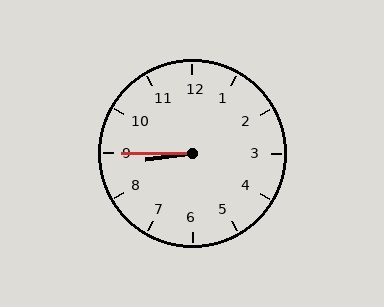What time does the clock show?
8:45.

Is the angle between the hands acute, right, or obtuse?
It is acute.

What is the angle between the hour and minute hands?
Approximately 8 degrees.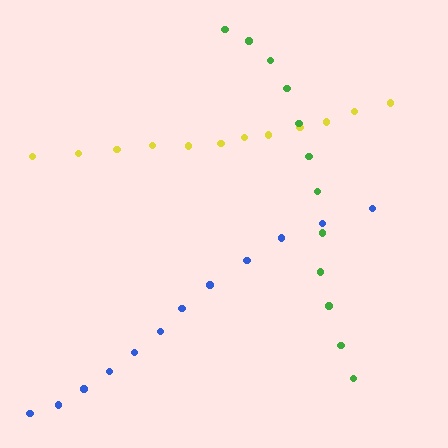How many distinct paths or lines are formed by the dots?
There are 3 distinct paths.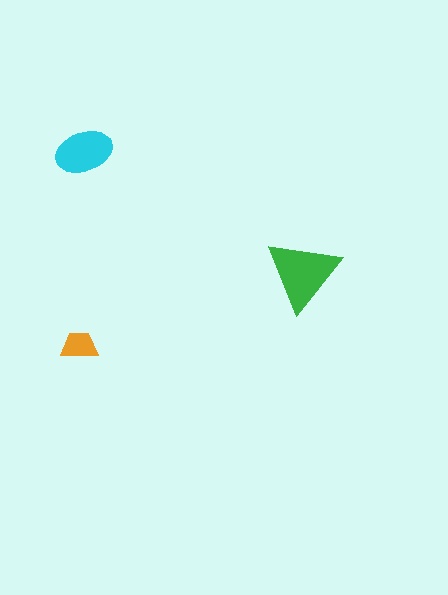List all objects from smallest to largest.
The orange trapezoid, the cyan ellipse, the green triangle.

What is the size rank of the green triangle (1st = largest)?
1st.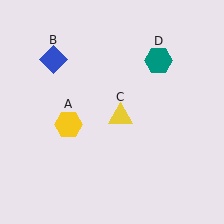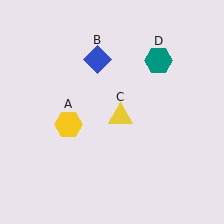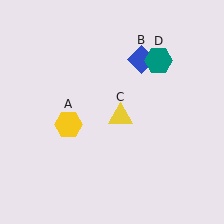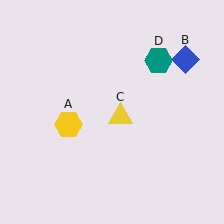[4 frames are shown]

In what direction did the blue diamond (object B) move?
The blue diamond (object B) moved right.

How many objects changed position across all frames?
1 object changed position: blue diamond (object B).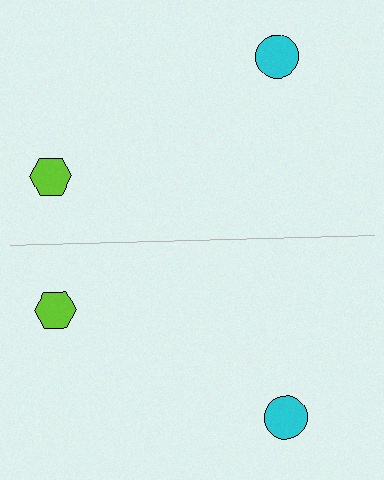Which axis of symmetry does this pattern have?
The pattern has a horizontal axis of symmetry running through the center of the image.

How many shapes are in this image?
There are 4 shapes in this image.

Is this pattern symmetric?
Yes, this pattern has bilateral (reflection) symmetry.